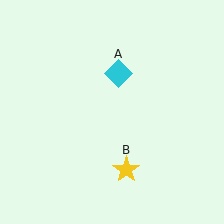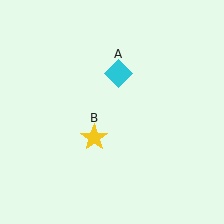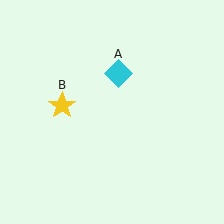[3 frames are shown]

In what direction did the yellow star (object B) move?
The yellow star (object B) moved up and to the left.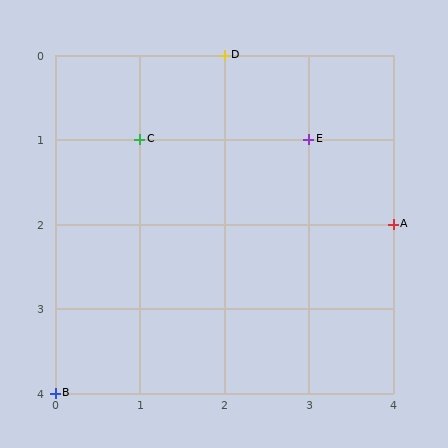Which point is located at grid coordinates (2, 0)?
Point D is at (2, 0).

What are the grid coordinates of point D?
Point D is at grid coordinates (2, 0).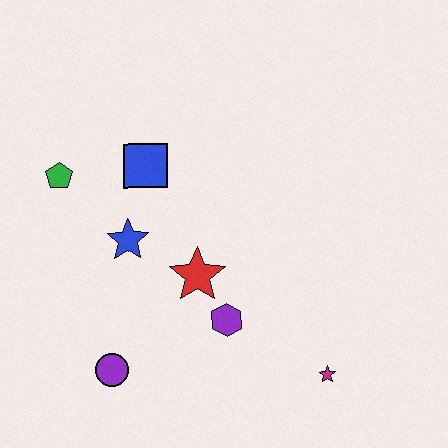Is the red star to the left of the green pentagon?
No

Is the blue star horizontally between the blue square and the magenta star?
No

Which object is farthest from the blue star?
The magenta star is farthest from the blue star.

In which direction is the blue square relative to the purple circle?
The blue square is above the purple circle.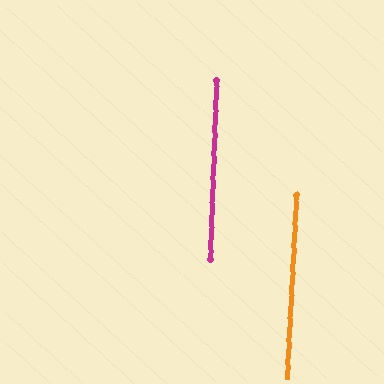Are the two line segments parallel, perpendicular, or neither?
Parallel — their directions differ by only 1.1°.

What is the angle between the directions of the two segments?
Approximately 1 degree.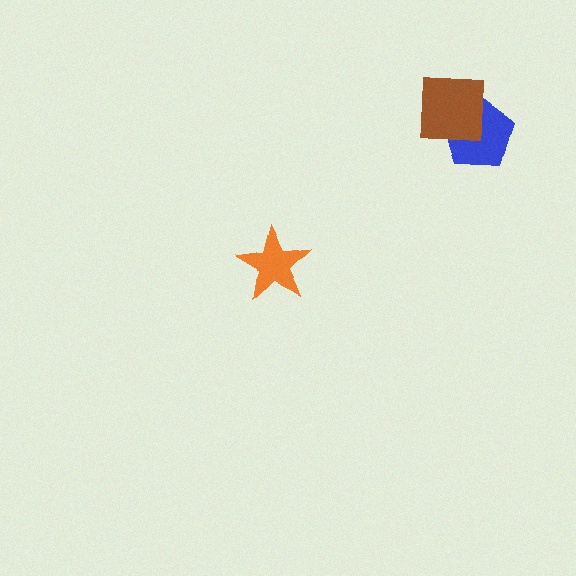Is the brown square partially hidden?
No, no other shape covers it.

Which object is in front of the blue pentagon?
The brown square is in front of the blue pentagon.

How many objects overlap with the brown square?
1 object overlaps with the brown square.